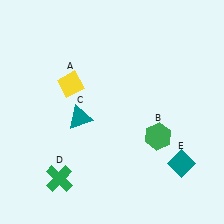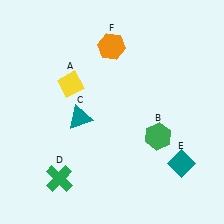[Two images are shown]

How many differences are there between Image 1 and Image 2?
There is 1 difference between the two images.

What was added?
An orange hexagon (F) was added in Image 2.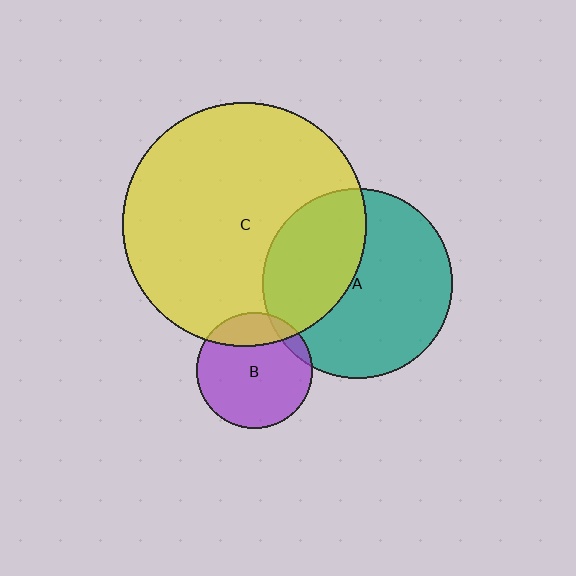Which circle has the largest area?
Circle C (yellow).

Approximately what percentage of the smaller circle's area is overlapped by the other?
Approximately 20%.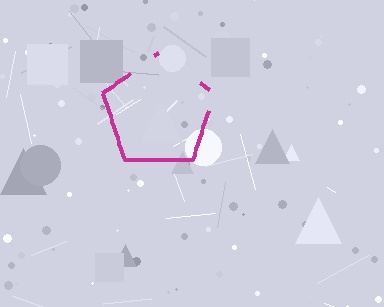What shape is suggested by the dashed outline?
The dashed outline suggests a pentagon.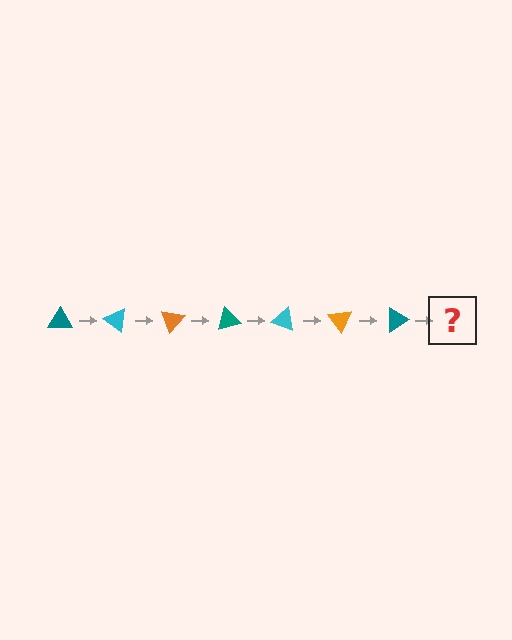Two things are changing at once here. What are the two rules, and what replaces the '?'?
The two rules are that it rotates 35 degrees each step and the color cycles through teal, cyan, and orange. The '?' should be a cyan triangle, rotated 245 degrees from the start.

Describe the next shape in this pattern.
It should be a cyan triangle, rotated 245 degrees from the start.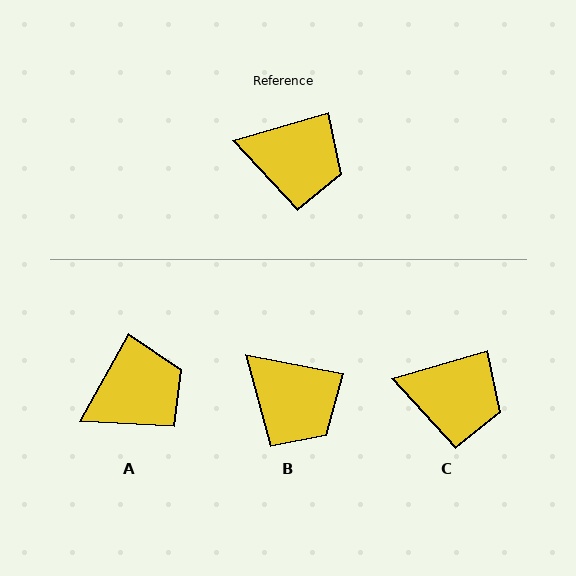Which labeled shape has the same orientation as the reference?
C.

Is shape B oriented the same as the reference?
No, it is off by about 27 degrees.